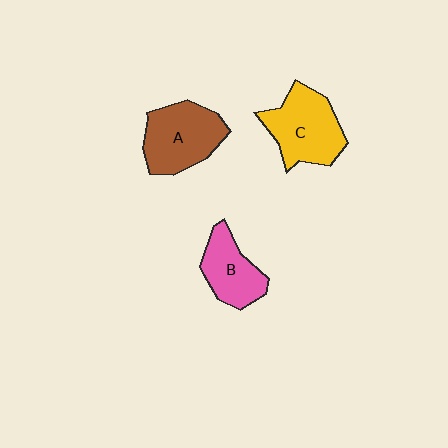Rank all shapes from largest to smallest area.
From largest to smallest: C (yellow), A (brown), B (pink).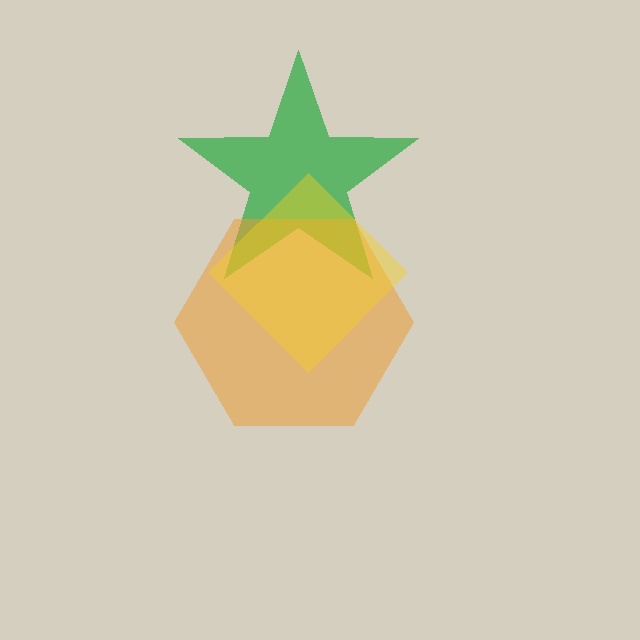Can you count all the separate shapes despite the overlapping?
Yes, there are 3 separate shapes.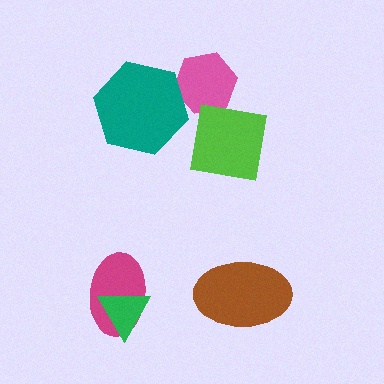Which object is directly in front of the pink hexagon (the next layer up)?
The lime square is directly in front of the pink hexagon.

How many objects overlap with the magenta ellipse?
1 object overlaps with the magenta ellipse.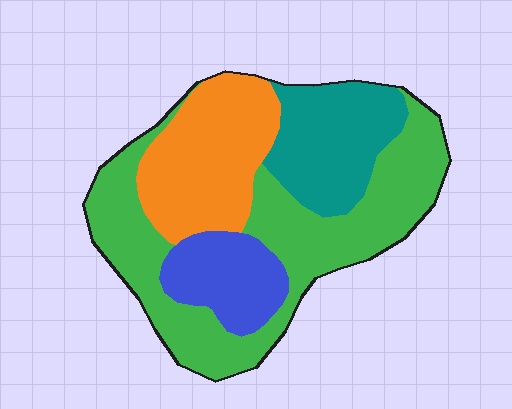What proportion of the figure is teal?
Teal covers roughly 20% of the figure.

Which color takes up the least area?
Blue, at roughly 15%.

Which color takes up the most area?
Green, at roughly 45%.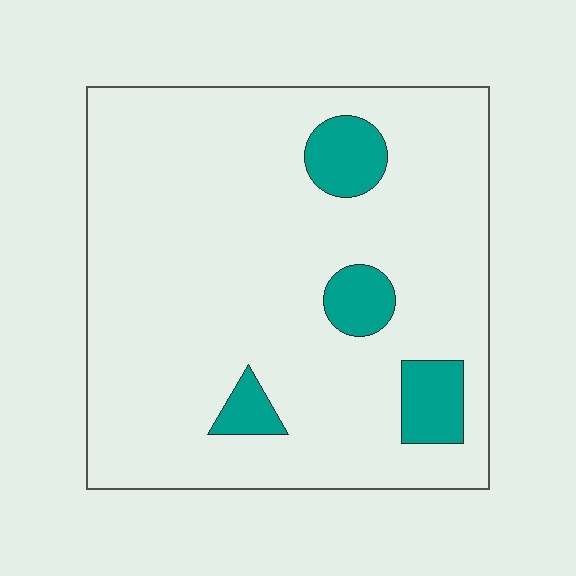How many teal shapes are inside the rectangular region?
4.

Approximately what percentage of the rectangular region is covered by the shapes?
Approximately 10%.